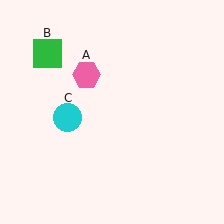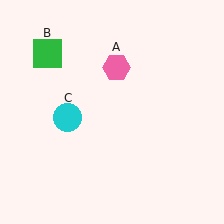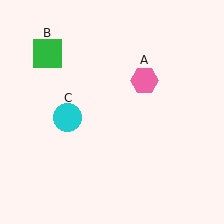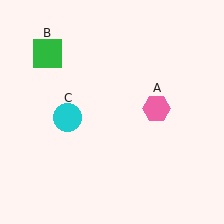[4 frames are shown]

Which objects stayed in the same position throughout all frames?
Green square (object B) and cyan circle (object C) remained stationary.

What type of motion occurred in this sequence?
The pink hexagon (object A) rotated clockwise around the center of the scene.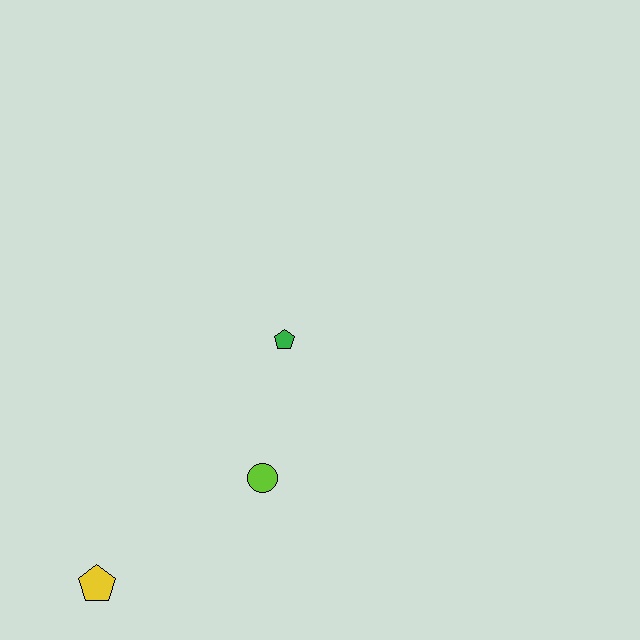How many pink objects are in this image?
There are no pink objects.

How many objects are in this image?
There are 3 objects.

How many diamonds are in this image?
There are no diamonds.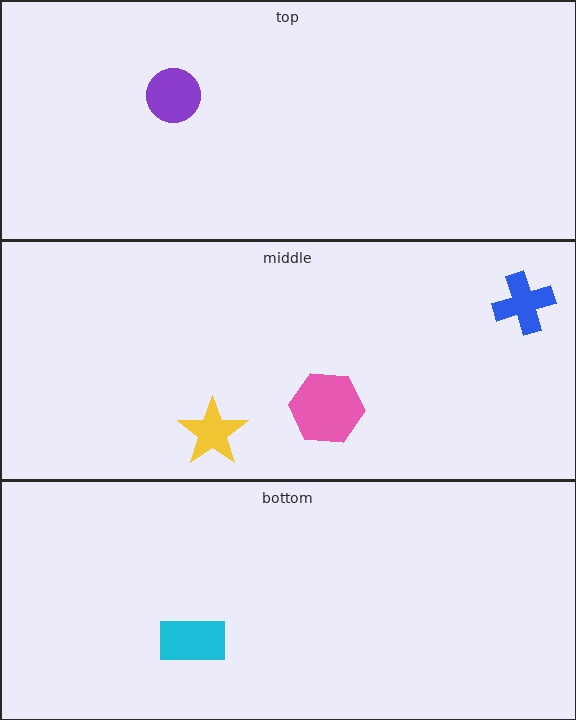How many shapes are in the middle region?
3.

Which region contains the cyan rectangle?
The bottom region.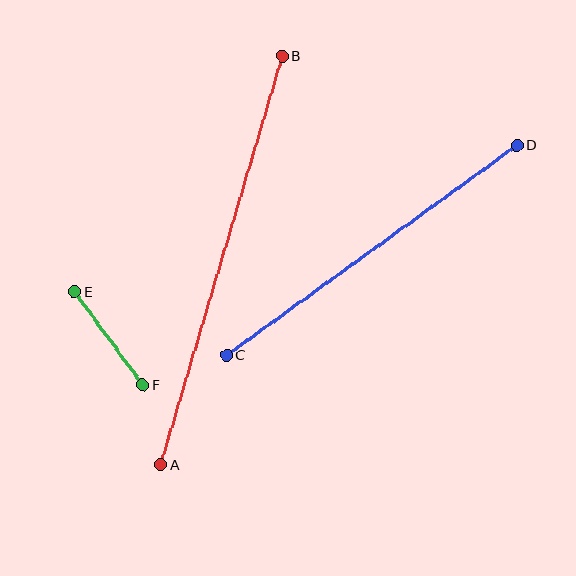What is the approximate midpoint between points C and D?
The midpoint is at approximately (372, 250) pixels.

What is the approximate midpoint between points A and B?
The midpoint is at approximately (222, 260) pixels.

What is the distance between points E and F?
The distance is approximately 116 pixels.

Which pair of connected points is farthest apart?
Points A and B are farthest apart.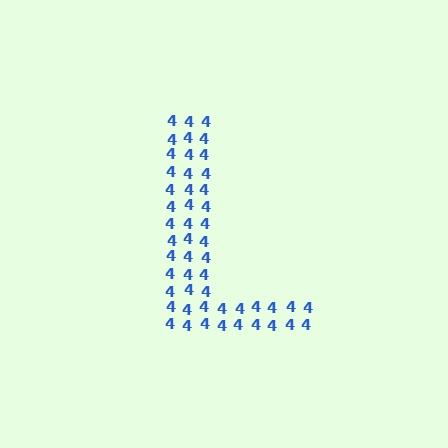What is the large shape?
The large shape is the letter L.